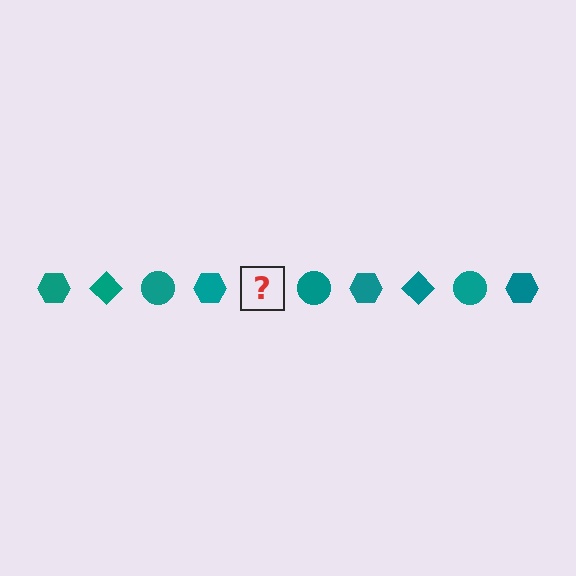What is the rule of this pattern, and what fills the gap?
The rule is that the pattern cycles through hexagon, diamond, circle shapes in teal. The gap should be filled with a teal diamond.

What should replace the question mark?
The question mark should be replaced with a teal diamond.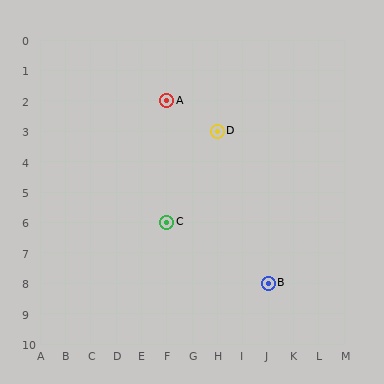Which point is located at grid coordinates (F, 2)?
Point A is at (F, 2).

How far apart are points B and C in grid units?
Points B and C are 4 columns and 2 rows apart (about 4.5 grid units diagonally).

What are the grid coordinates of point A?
Point A is at grid coordinates (F, 2).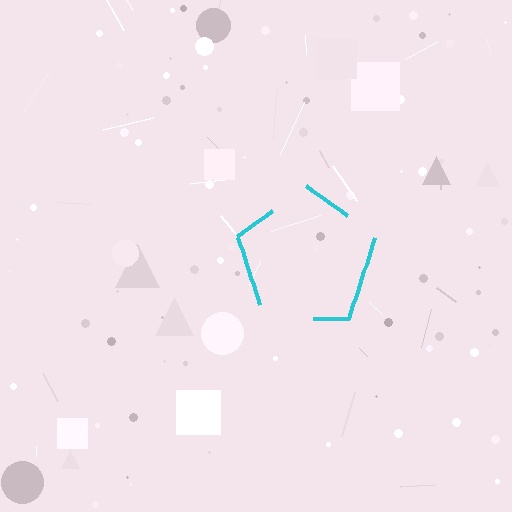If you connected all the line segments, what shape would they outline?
They would outline a pentagon.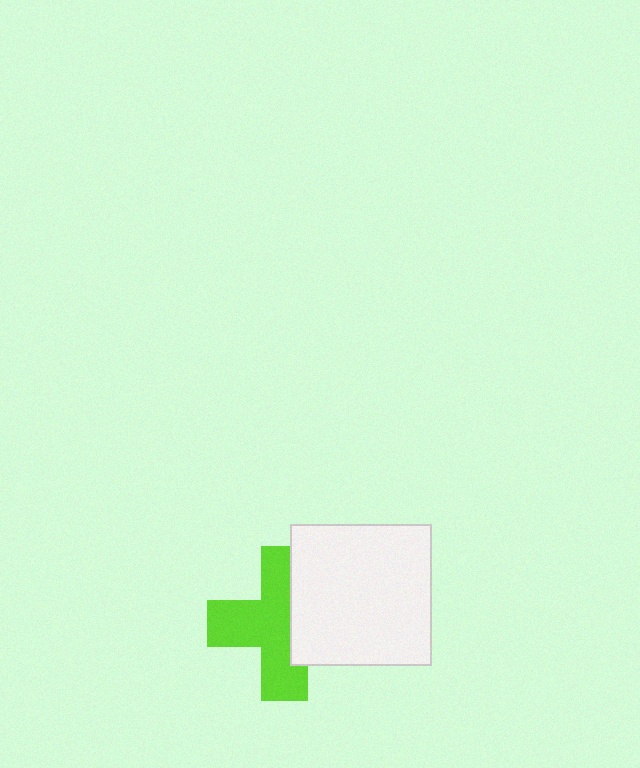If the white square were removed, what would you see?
You would see the complete lime cross.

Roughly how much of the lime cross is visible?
About half of it is visible (roughly 62%).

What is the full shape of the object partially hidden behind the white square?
The partially hidden object is a lime cross.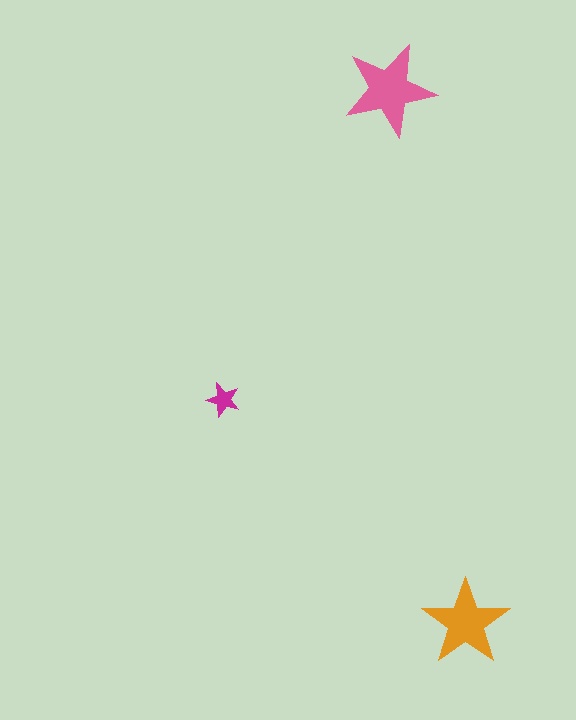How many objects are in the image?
There are 3 objects in the image.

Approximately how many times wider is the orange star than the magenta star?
About 2.5 times wider.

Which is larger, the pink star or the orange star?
The pink one.